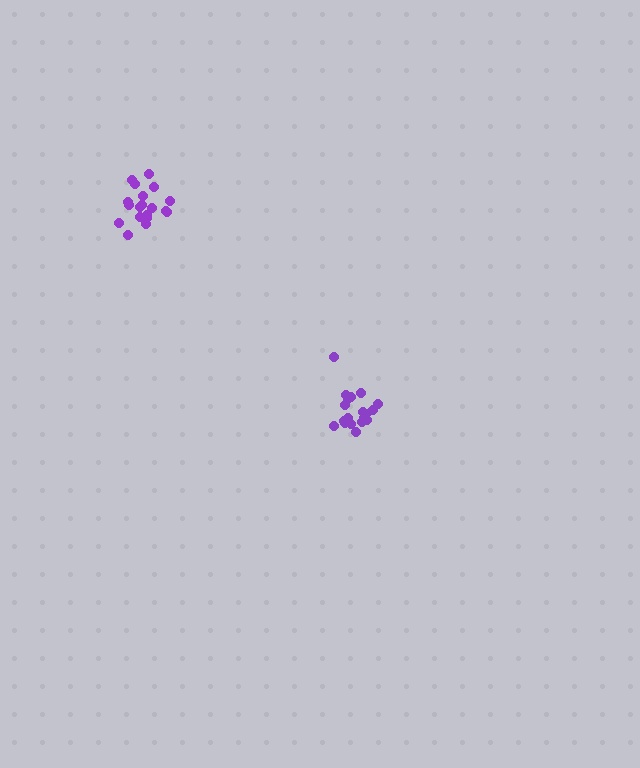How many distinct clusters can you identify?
There are 2 distinct clusters.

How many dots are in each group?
Group 1: 19 dots, Group 2: 19 dots (38 total).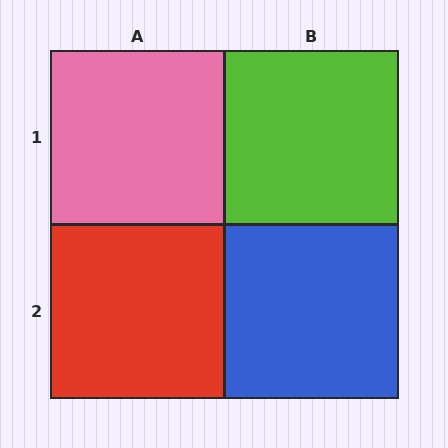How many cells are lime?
1 cell is lime.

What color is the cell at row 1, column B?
Lime.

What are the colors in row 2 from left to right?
Red, blue.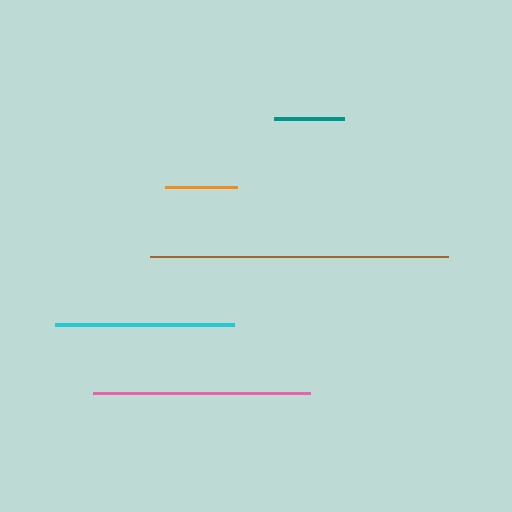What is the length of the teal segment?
The teal segment is approximately 70 pixels long.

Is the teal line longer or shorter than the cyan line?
The cyan line is longer than the teal line.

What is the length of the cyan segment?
The cyan segment is approximately 179 pixels long.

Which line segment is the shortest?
The teal line is the shortest at approximately 70 pixels.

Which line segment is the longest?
The brown line is the longest at approximately 298 pixels.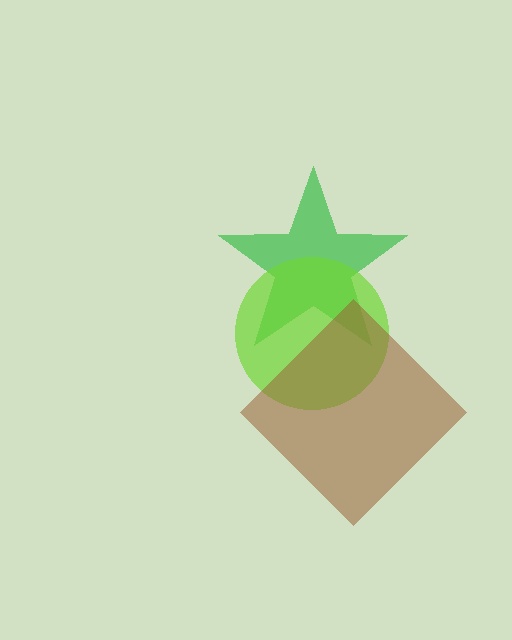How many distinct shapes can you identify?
There are 3 distinct shapes: a green star, a lime circle, a brown diamond.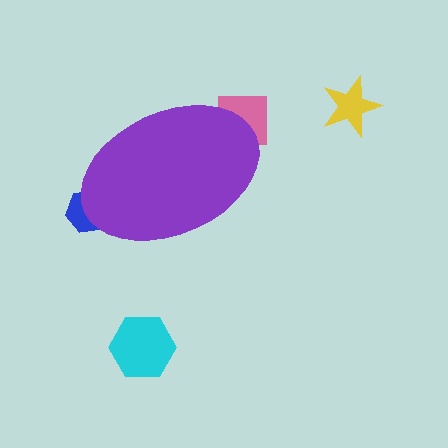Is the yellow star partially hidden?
No, the yellow star is fully visible.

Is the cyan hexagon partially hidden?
No, the cyan hexagon is fully visible.